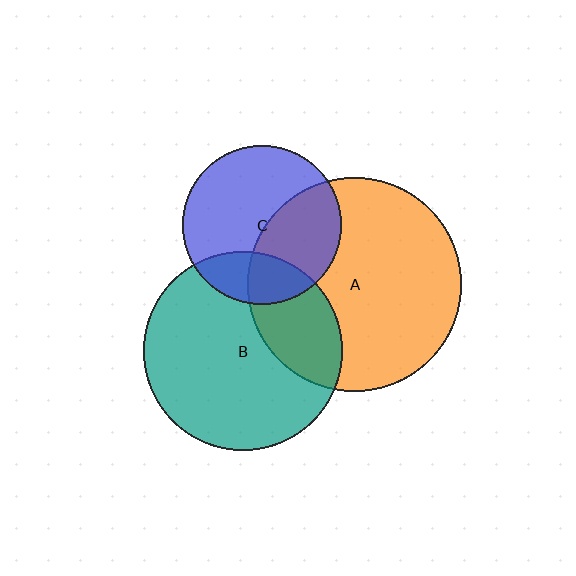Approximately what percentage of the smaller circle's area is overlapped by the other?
Approximately 25%.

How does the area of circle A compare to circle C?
Approximately 1.8 times.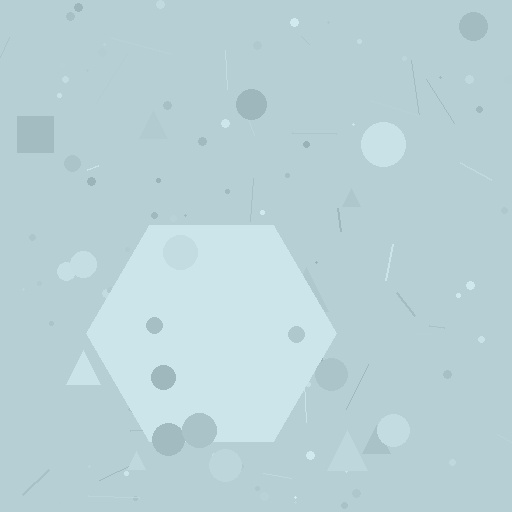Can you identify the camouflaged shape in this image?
The camouflaged shape is a hexagon.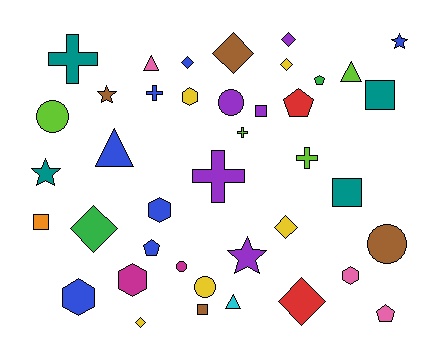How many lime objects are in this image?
There are 4 lime objects.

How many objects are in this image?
There are 40 objects.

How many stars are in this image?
There are 4 stars.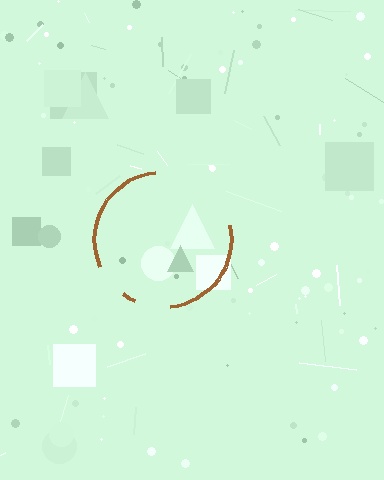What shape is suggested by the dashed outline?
The dashed outline suggests a circle.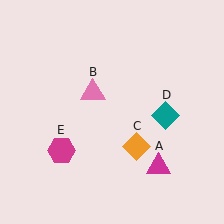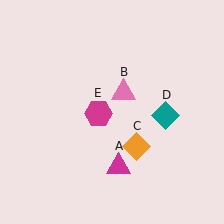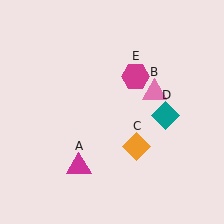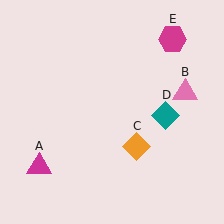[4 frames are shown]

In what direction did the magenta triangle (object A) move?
The magenta triangle (object A) moved left.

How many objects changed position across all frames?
3 objects changed position: magenta triangle (object A), pink triangle (object B), magenta hexagon (object E).